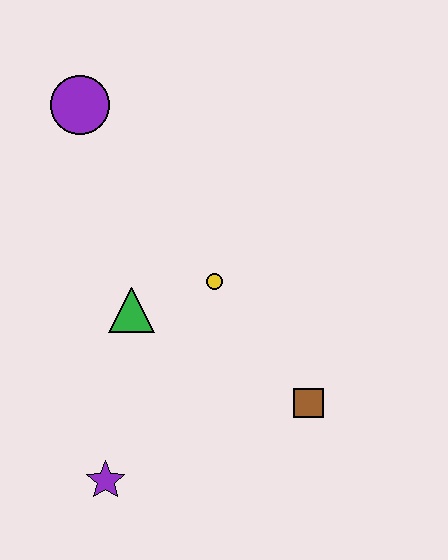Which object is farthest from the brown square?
The purple circle is farthest from the brown square.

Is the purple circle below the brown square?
No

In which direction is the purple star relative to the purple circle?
The purple star is below the purple circle.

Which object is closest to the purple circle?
The green triangle is closest to the purple circle.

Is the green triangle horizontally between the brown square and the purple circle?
Yes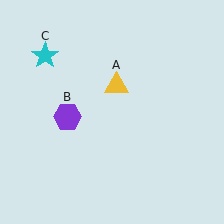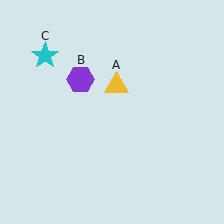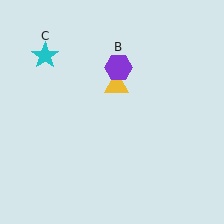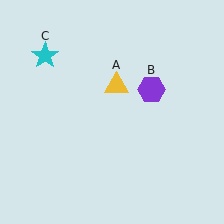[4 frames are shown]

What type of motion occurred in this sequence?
The purple hexagon (object B) rotated clockwise around the center of the scene.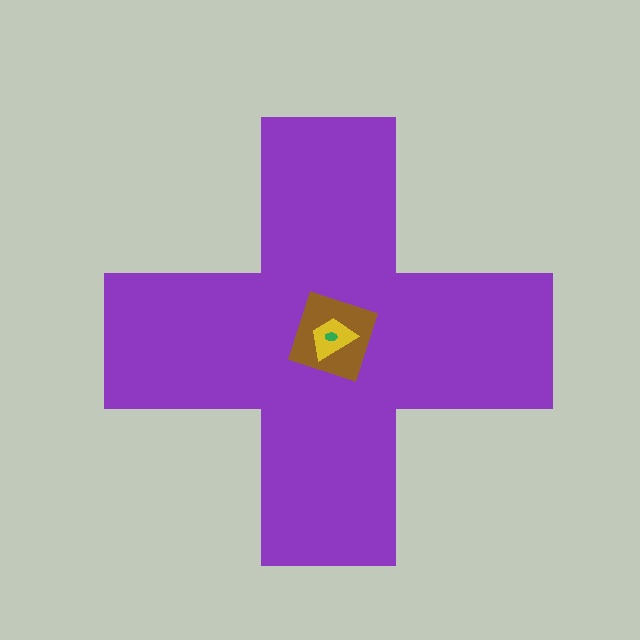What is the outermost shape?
The purple cross.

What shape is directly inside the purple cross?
The brown diamond.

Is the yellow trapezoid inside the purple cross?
Yes.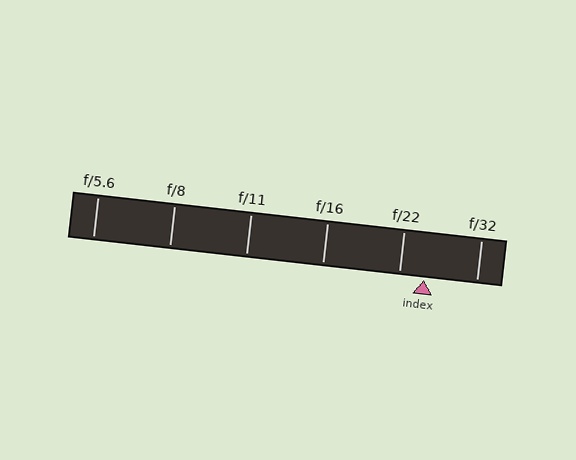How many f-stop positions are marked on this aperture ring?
There are 6 f-stop positions marked.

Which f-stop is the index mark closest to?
The index mark is closest to f/22.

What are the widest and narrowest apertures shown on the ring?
The widest aperture shown is f/5.6 and the narrowest is f/32.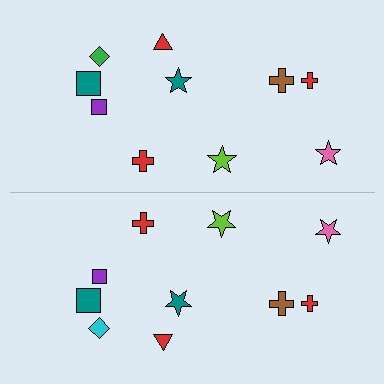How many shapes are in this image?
There are 20 shapes in this image.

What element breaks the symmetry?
The cyan diamond on the bottom side breaks the symmetry — its mirror counterpart is green.